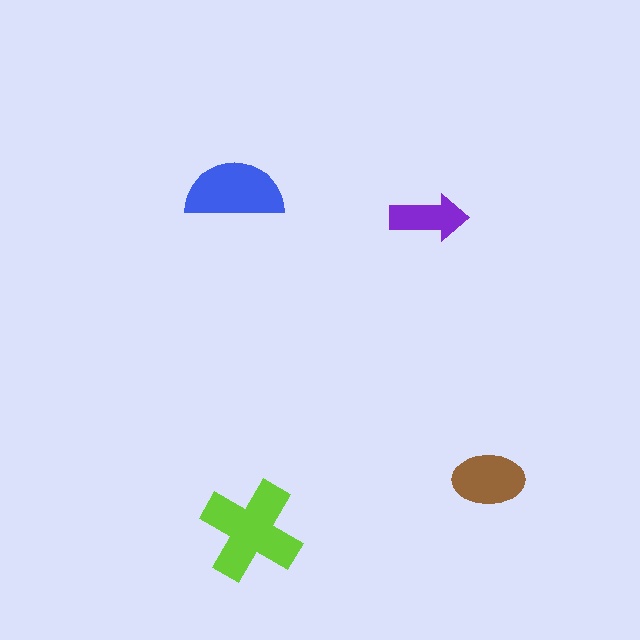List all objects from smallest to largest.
The purple arrow, the brown ellipse, the blue semicircle, the lime cross.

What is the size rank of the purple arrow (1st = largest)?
4th.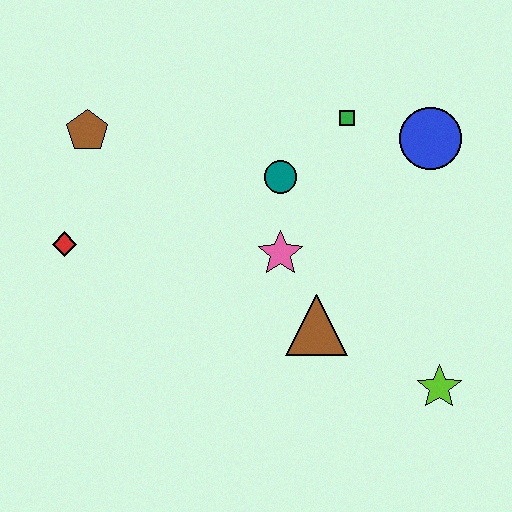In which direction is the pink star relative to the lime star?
The pink star is to the left of the lime star.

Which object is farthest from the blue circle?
The red diamond is farthest from the blue circle.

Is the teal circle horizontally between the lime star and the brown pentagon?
Yes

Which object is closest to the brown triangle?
The pink star is closest to the brown triangle.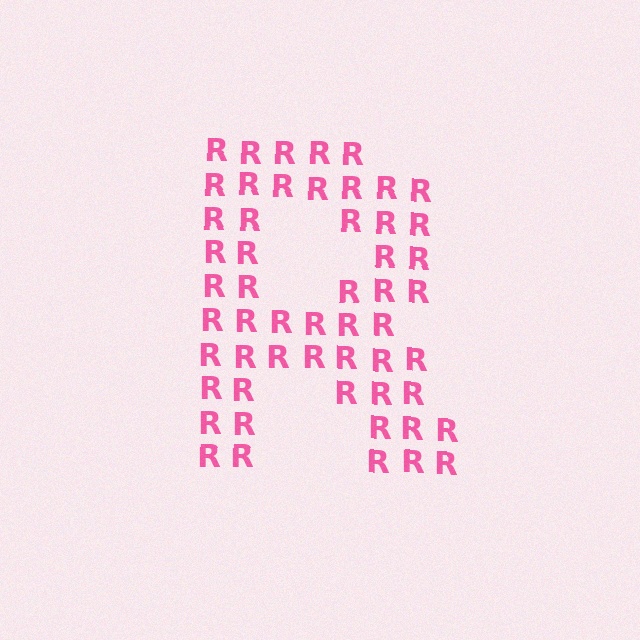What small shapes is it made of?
It is made of small letter R's.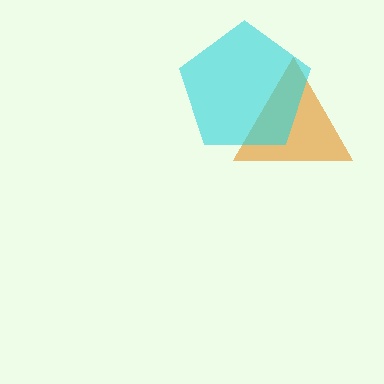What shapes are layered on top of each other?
The layered shapes are: an orange triangle, a cyan pentagon.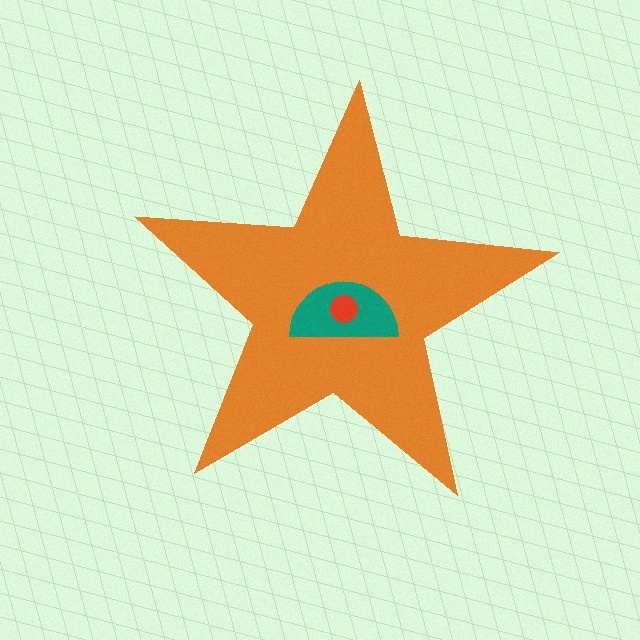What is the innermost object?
The red circle.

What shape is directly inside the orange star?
The teal semicircle.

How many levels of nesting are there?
3.